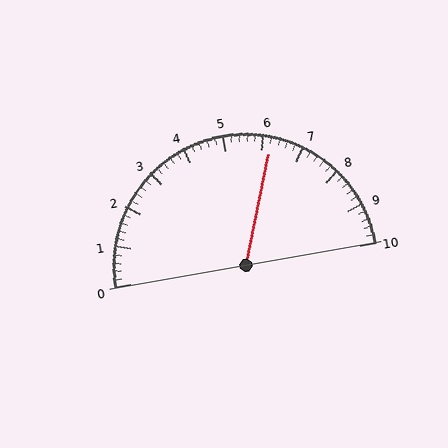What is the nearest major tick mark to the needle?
The nearest major tick mark is 6.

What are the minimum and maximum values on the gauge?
The gauge ranges from 0 to 10.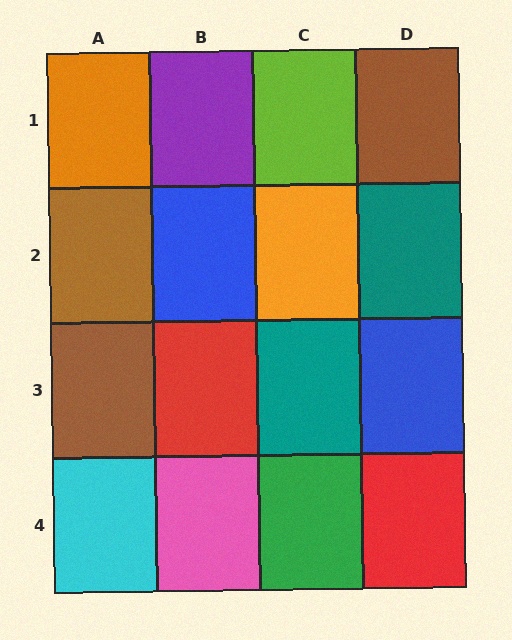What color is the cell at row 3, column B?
Red.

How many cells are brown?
3 cells are brown.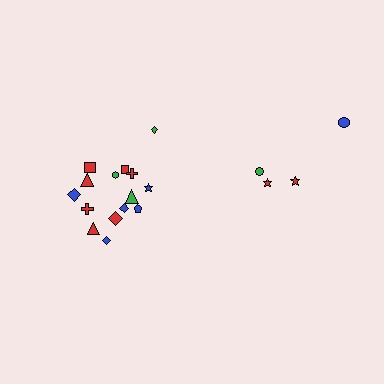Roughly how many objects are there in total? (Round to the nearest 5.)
Roughly 20 objects in total.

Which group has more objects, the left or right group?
The left group.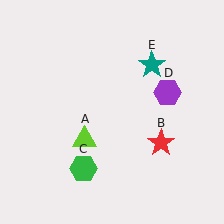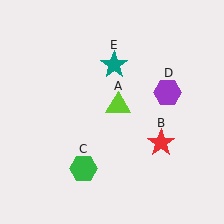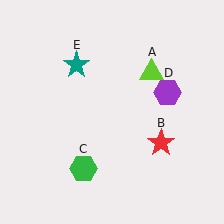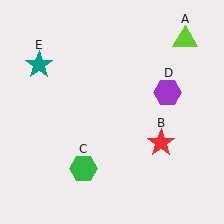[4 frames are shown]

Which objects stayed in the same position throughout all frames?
Red star (object B) and green hexagon (object C) and purple hexagon (object D) remained stationary.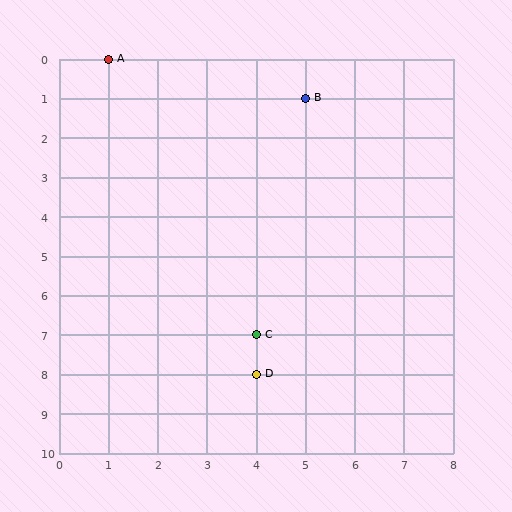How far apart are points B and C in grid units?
Points B and C are 1 column and 6 rows apart (about 6.1 grid units diagonally).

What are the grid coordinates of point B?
Point B is at grid coordinates (5, 1).